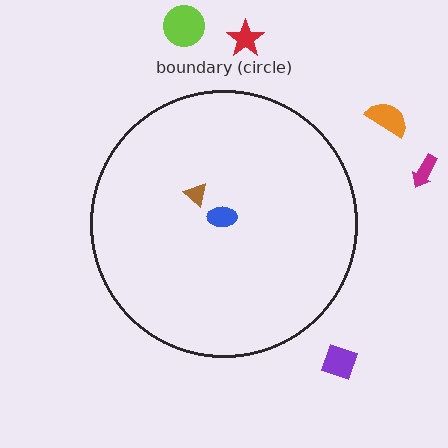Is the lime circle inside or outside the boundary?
Outside.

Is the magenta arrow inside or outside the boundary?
Outside.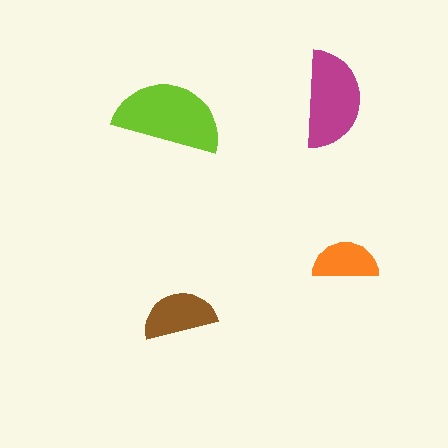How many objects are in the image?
There are 4 objects in the image.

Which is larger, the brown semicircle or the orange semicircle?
The brown one.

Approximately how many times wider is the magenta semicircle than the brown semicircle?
About 1.5 times wider.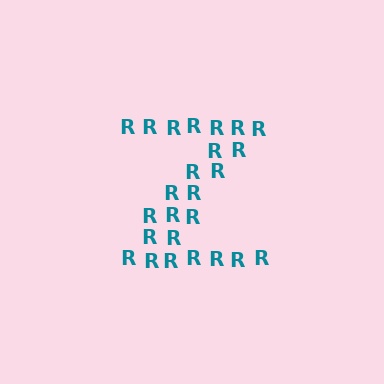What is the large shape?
The large shape is the letter Z.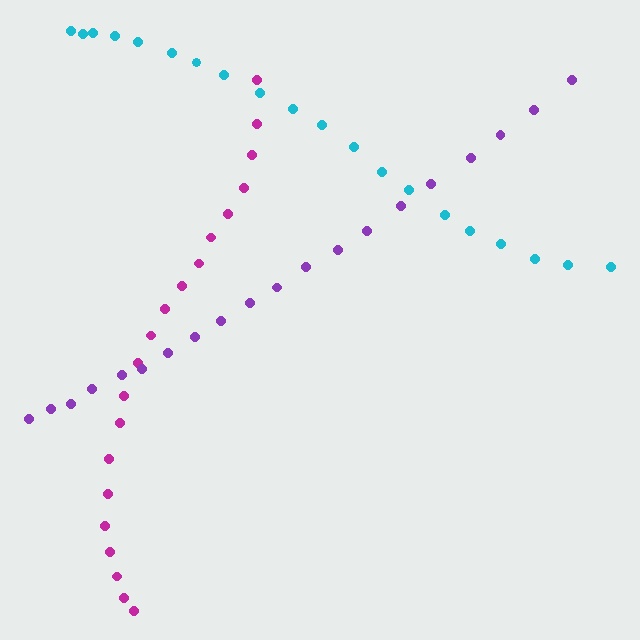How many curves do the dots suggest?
There are 3 distinct paths.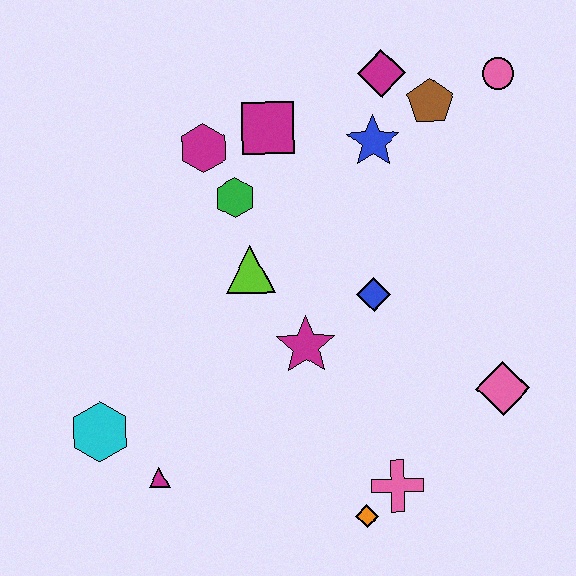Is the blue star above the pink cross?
Yes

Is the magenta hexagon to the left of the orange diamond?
Yes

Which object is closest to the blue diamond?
The magenta star is closest to the blue diamond.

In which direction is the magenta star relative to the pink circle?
The magenta star is below the pink circle.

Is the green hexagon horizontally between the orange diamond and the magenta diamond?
No